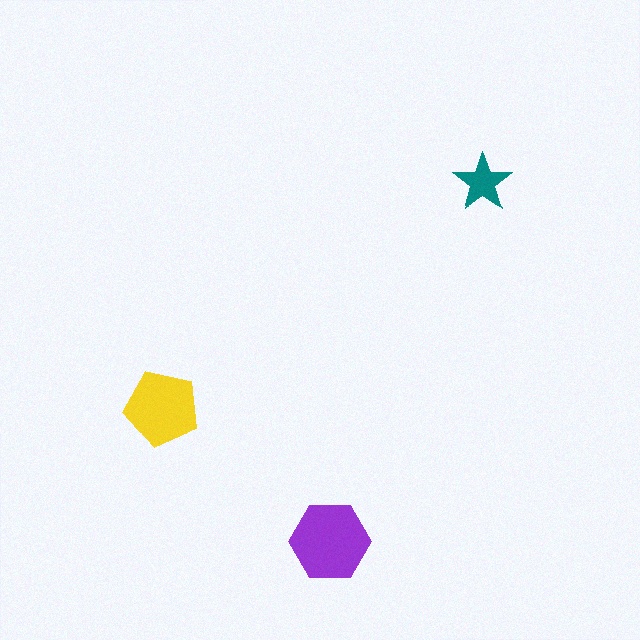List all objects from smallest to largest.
The teal star, the yellow pentagon, the purple hexagon.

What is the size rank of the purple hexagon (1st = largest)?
1st.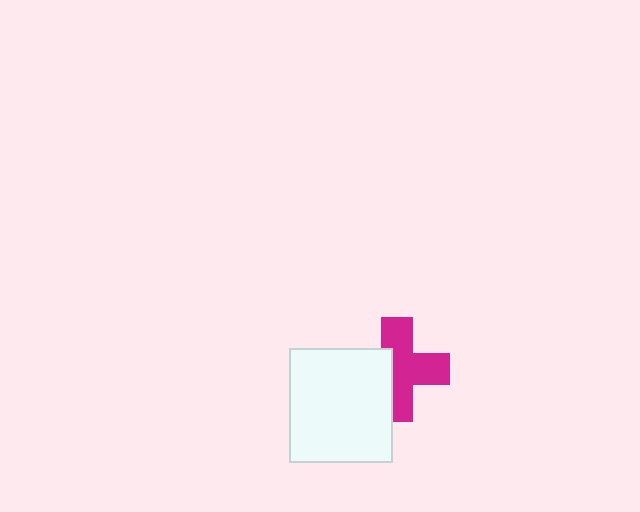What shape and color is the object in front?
The object in front is a white rectangle.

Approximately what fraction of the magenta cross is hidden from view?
Roughly 36% of the magenta cross is hidden behind the white rectangle.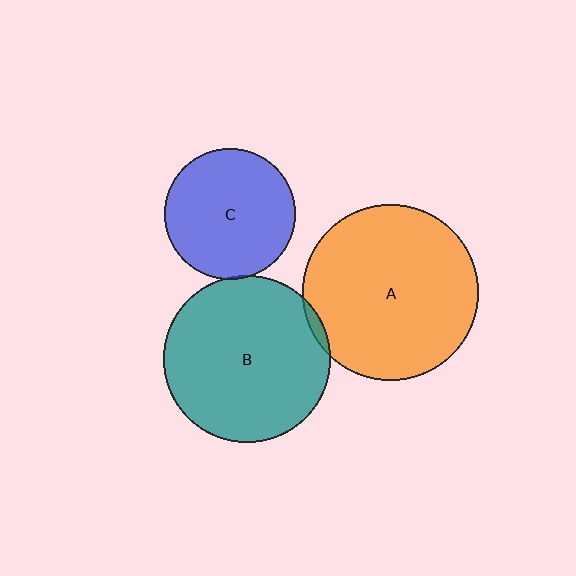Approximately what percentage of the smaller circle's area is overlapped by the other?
Approximately 5%.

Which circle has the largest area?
Circle A (orange).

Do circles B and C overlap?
Yes.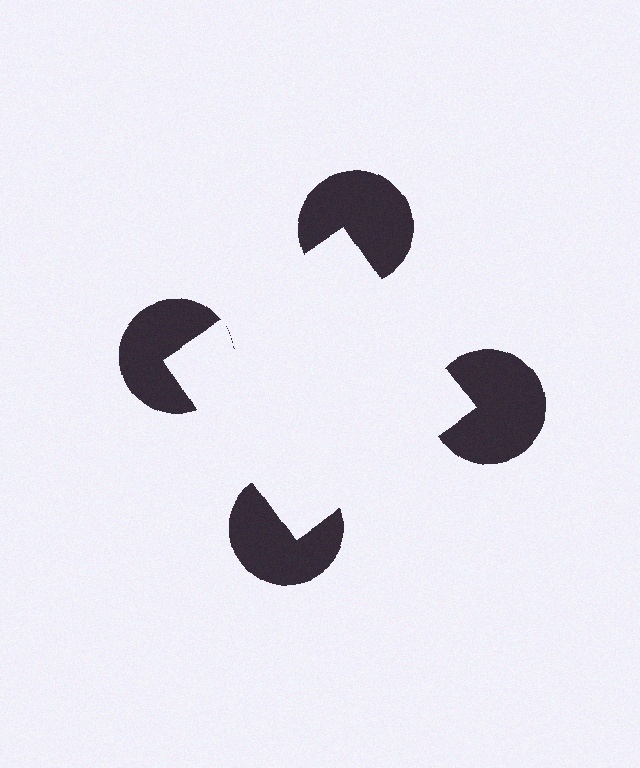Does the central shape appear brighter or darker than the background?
It typically appears slightly brighter than the background, even though no actual brightness change is drawn.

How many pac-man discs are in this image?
There are 4 — one at each vertex of the illusory square.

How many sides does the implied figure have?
4 sides.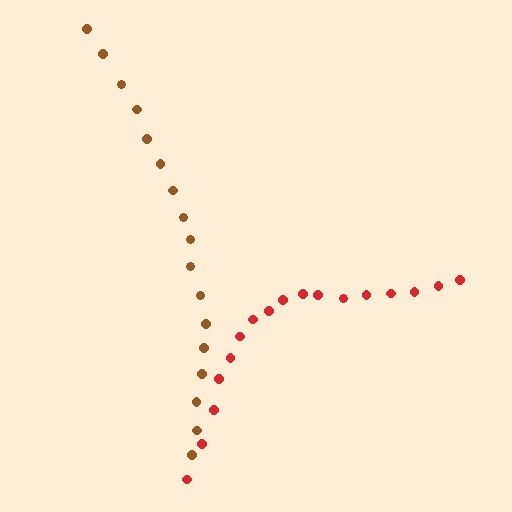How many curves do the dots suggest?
There are 2 distinct paths.